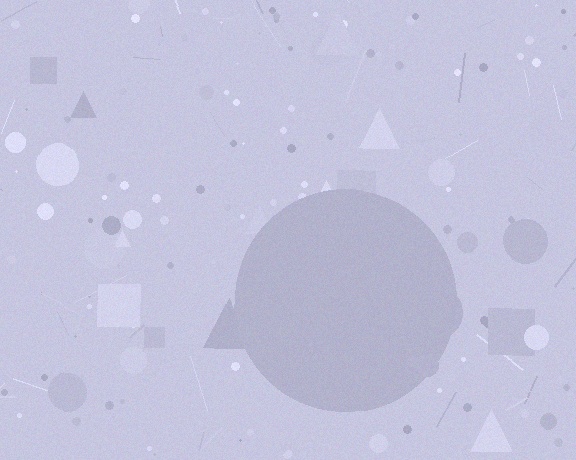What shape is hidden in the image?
A circle is hidden in the image.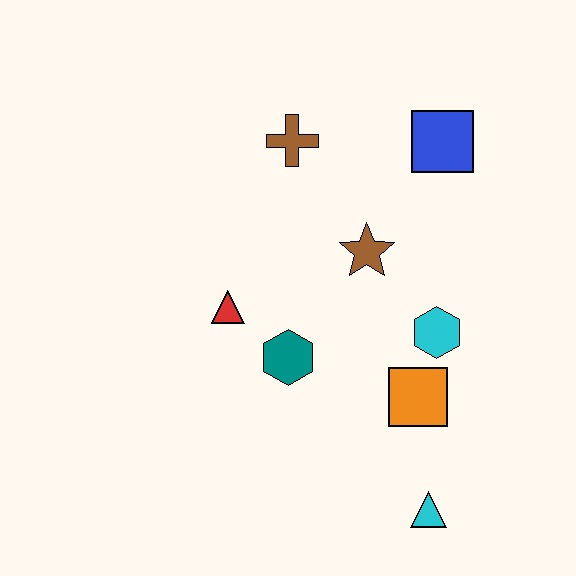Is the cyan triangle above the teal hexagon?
No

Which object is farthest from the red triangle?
The cyan triangle is farthest from the red triangle.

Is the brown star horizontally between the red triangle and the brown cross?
No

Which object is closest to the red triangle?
The teal hexagon is closest to the red triangle.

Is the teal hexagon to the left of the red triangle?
No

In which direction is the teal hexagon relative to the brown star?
The teal hexagon is below the brown star.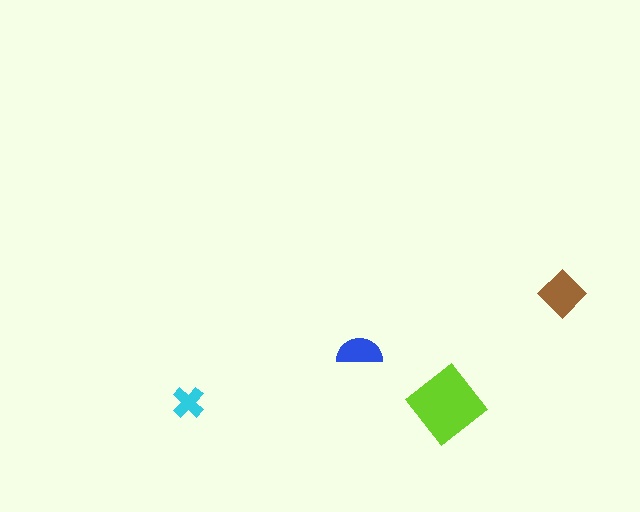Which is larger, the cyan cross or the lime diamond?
The lime diamond.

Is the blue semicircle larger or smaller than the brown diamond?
Smaller.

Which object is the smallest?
The cyan cross.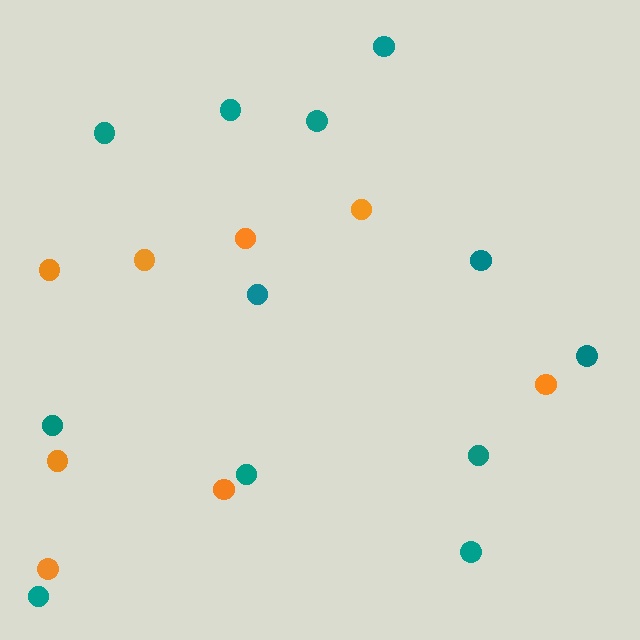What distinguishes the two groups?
There are 2 groups: one group of orange circles (8) and one group of teal circles (12).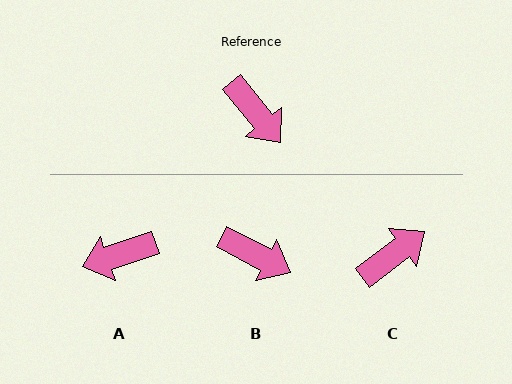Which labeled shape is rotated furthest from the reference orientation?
A, about 110 degrees away.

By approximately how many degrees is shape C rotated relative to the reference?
Approximately 88 degrees counter-clockwise.